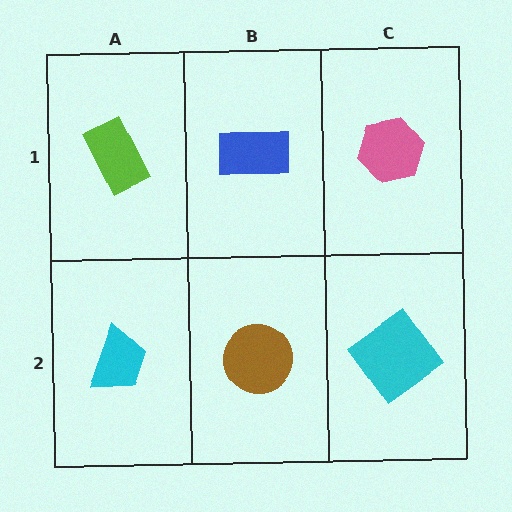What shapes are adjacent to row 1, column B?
A brown circle (row 2, column B), a lime rectangle (row 1, column A), a pink hexagon (row 1, column C).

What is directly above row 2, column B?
A blue rectangle.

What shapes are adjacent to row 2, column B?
A blue rectangle (row 1, column B), a cyan trapezoid (row 2, column A), a cyan diamond (row 2, column C).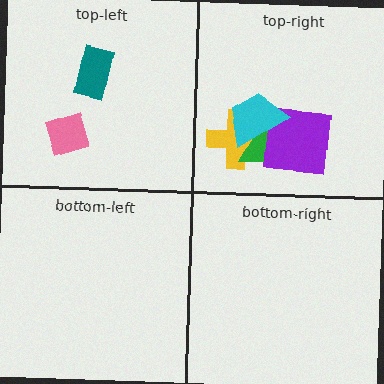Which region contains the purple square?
The top-right region.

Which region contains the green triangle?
The top-right region.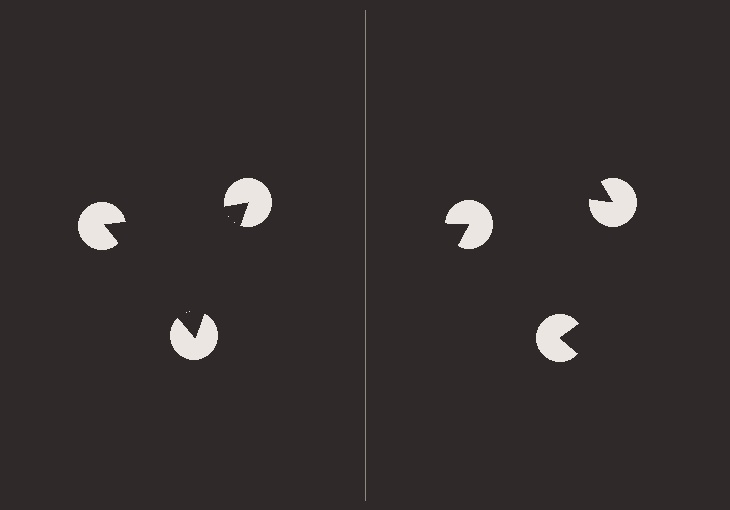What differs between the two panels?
The pac-man discs are positioned identically on both sides; only the wedge orientations differ. On the left they align to a triangle; on the right they are misaligned.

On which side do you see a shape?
An illusory triangle appears on the left side. On the right side the wedge cuts are rotated, so no coherent shape forms.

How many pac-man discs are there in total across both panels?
6 — 3 on each side.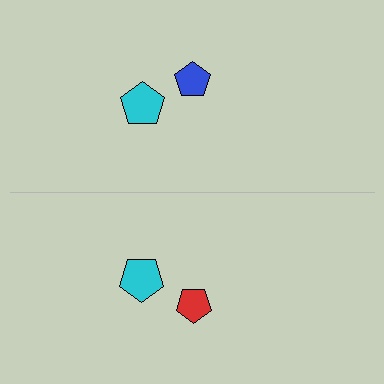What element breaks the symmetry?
The red pentagon on the bottom side breaks the symmetry — its mirror counterpart is blue.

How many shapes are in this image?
There are 4 shapes in this image.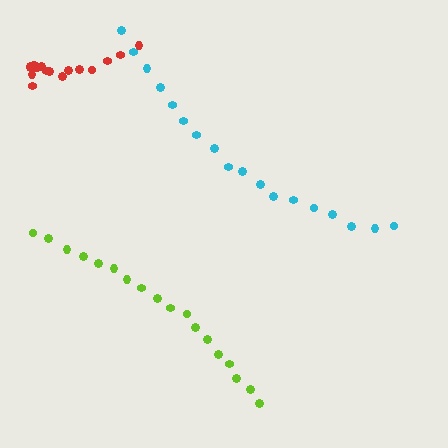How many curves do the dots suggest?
There are 3 distinct paths.